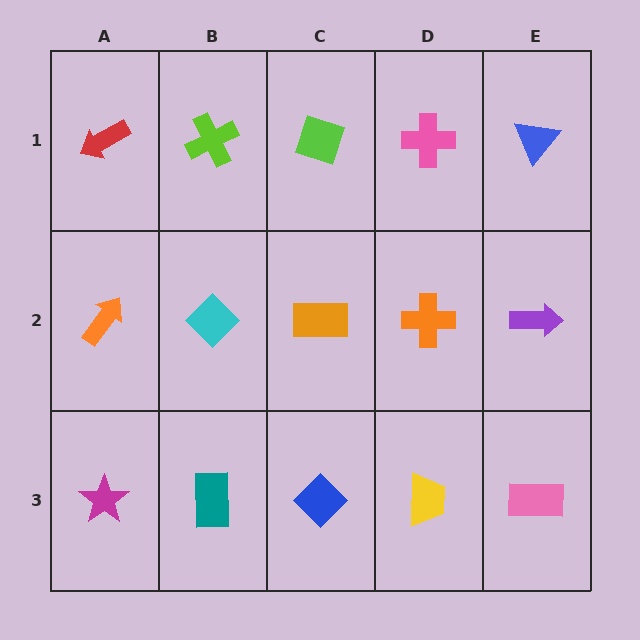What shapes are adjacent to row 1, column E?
A purple arrow (row 2, column E), a pink cross (row 1, column D).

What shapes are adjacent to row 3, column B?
A cyan diamond (row 2, column B), a magenta star (row 3, column A), a blue diamond (row 3, column C).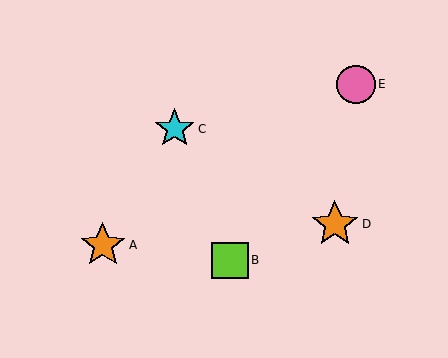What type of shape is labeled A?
Shape A is an orange star.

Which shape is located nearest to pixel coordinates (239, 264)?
The lime square (labeled B) at (230, 260) is nearest to that location.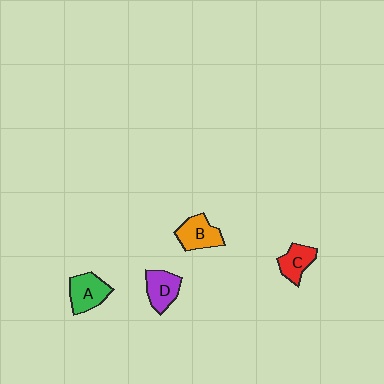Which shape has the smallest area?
Shape C (red).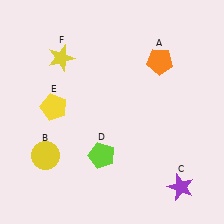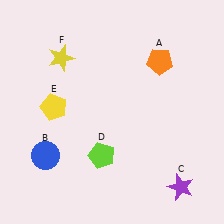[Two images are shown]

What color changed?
The circle (B) changed from yellow in Image 1 to blue in Image 2.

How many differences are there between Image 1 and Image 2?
There is 1 difference between the two images.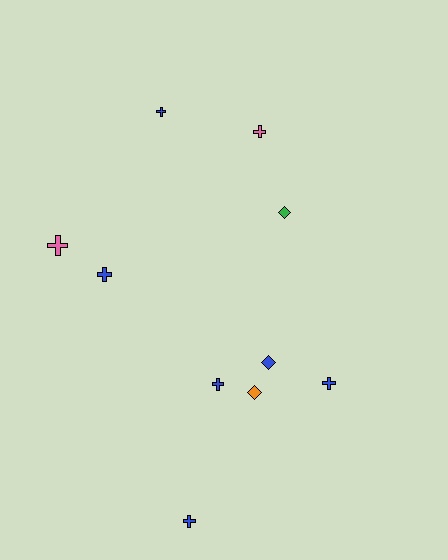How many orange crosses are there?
There are no orange crosses.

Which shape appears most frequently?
Cross, with 7 objects.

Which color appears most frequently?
Blue, with 6 objects.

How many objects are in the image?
There are 10 objects.